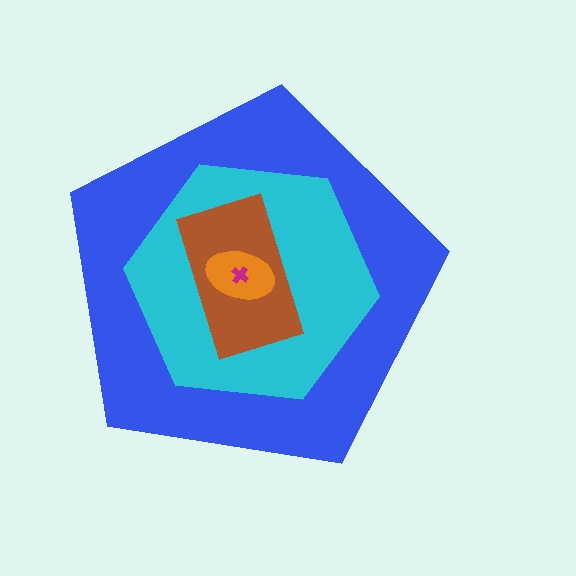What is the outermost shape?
The blue pentagon.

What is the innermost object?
The magenta cross.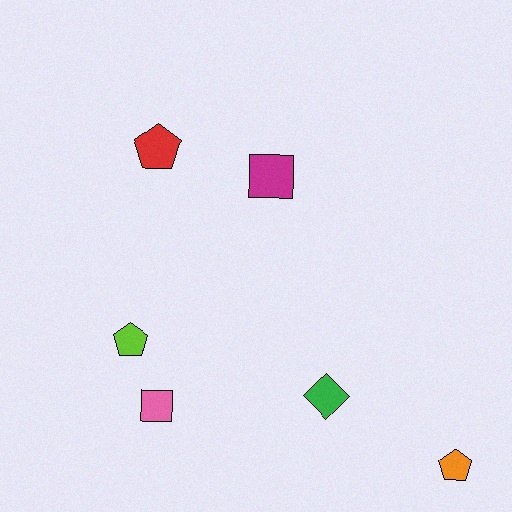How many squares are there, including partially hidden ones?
There are 2 squares.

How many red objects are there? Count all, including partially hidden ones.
There is 1 red object.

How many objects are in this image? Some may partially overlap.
There are 6 objects.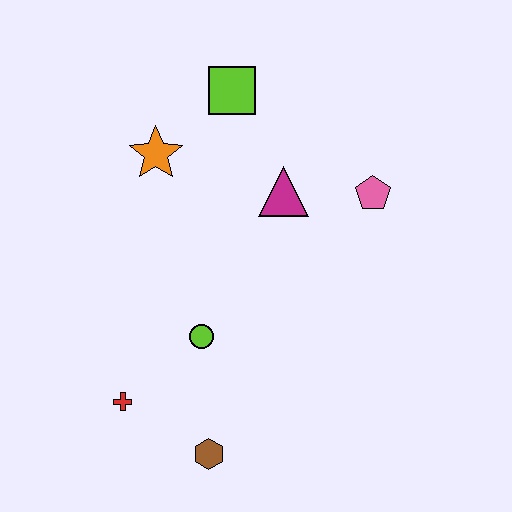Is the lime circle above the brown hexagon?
Yes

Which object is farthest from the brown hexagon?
The lime square is farthest from the brown hexagon.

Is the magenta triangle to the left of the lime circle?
No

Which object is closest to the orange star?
The lime square is closest to the orange star.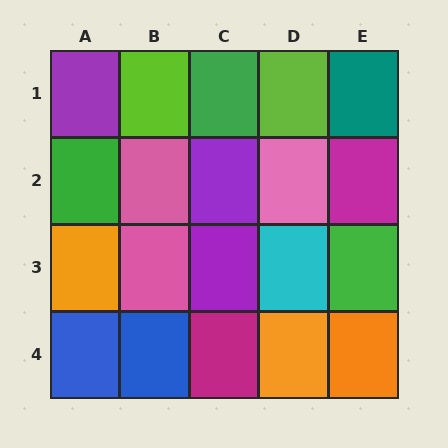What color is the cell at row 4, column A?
Blue.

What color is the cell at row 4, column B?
Blue.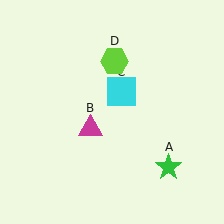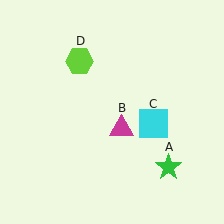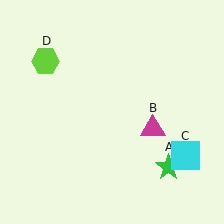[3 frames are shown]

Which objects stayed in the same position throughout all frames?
Green star (object A) remained stationary.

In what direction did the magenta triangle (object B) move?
The magenta triangle (object B) moved right.